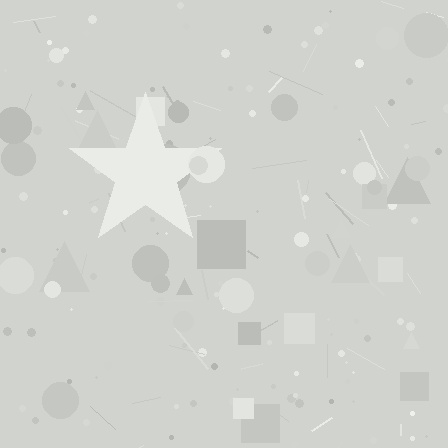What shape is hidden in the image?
A star is hidden in the image.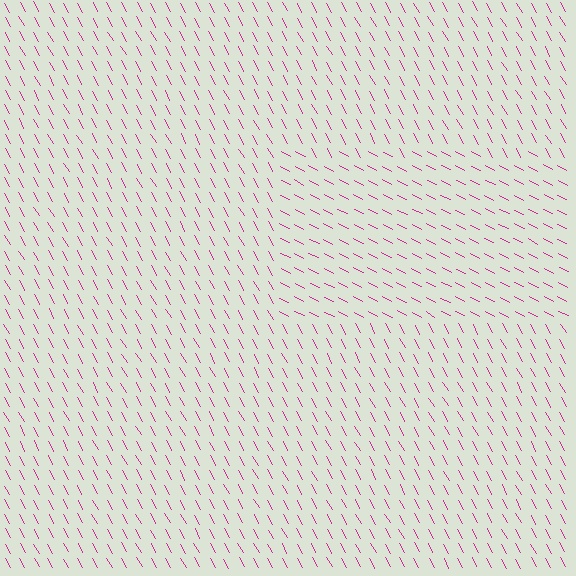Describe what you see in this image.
The image is filled with small magenta line segments. A rectangle region in the image has lines oriented differently from the surrounding lines, creating a visible texture boundary.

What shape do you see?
I see a rectangle.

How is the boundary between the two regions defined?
The boundary is defined purely by a change in line orientation (approximately 34 degrees difference). All lines are the same color and thickness.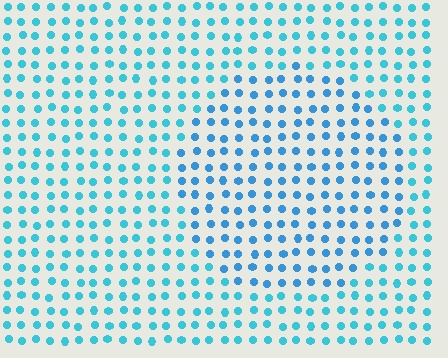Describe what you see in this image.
The image is filled with small cyan elements in a uniform arrangement. A circle-shaped region is visible where the elements are tinted to a slightly different hue, forming a subtle color boundary.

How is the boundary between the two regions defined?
The boundary is defined purely by a slight shift in hue (about 19 degrees). Spacing, size, and orientation are identical on both sides.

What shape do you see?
I see a circle.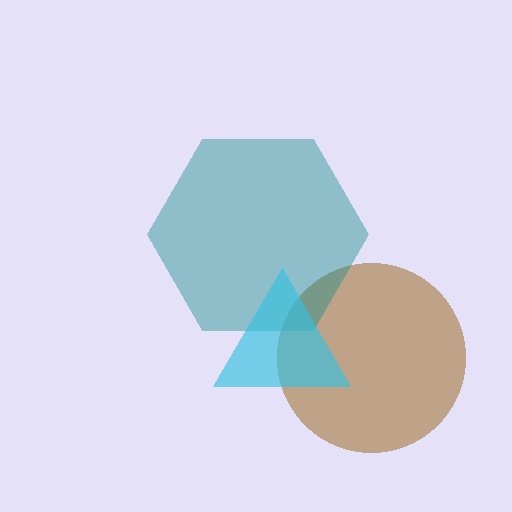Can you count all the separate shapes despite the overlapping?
Yes, there are 3 separate shapes.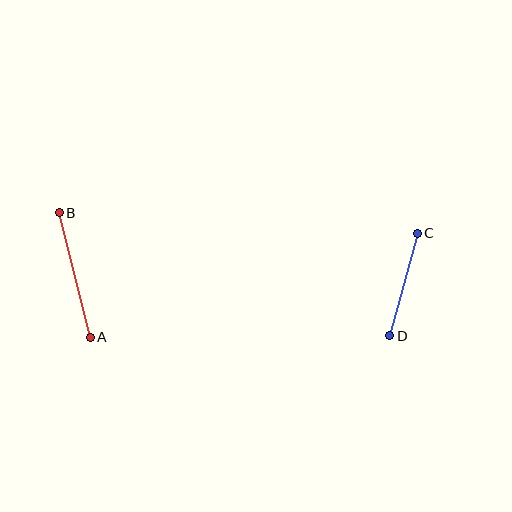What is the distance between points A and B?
The distance is approximately 128 pixels.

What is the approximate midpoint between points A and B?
The midpoint is at approximately (75, 275) pixels.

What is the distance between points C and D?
The distance is approximately 106 pixels.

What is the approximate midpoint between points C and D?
The midpoint is at approximately (404, 284) pixels.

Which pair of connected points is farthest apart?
Points A and B are farthest apart.